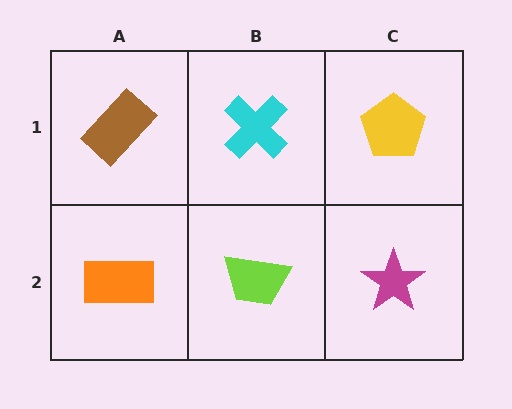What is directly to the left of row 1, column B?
A brown rectangle.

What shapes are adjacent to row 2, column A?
A brown rectangle (row 1, column A), a lime trapezoid (row 2, column B).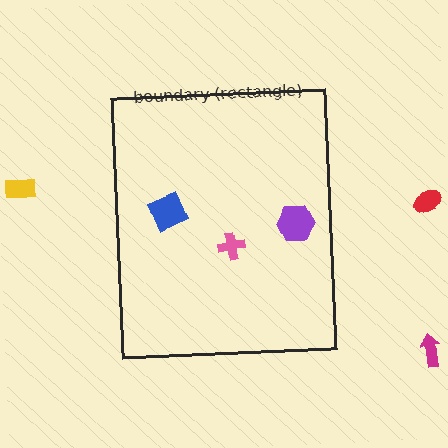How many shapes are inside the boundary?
3 inside, 3 outside.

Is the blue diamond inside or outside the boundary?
Inside.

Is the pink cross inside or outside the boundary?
Inside.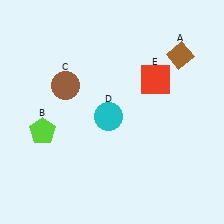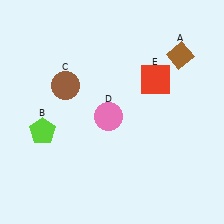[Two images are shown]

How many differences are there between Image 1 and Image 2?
There is 1 difference between the two images.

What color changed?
The circle (D) changed from cyan in Image 1 to pink in Image 2.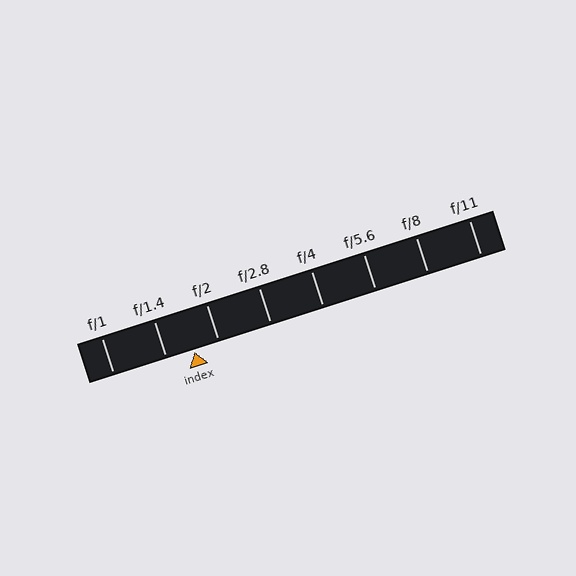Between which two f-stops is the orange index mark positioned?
The index mark is between f/1.4 and f/2.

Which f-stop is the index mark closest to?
The index mark is closest to f/2.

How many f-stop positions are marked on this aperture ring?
There are 8 f-stop positions marked.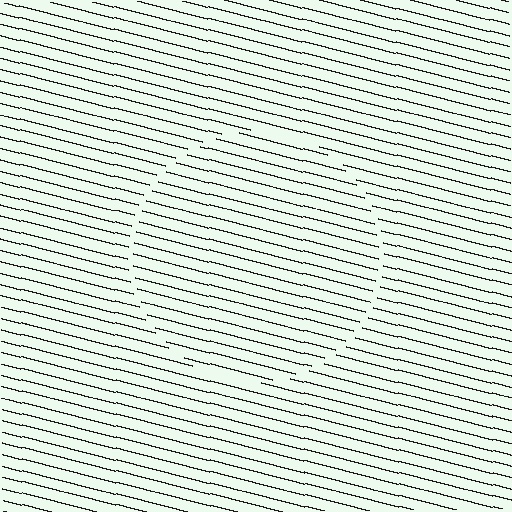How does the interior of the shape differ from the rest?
The interior of the shape contains the same grating, shifted by half a period — the contour is defined by the phase discontinuity where line-ends from the inner and outer gratings abut.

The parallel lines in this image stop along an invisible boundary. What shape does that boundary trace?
An illusory circle. The interior of the shape contains the same grating, shifted by half a period — the contour is defined by the phase discontinuity where line-ends from the inner and outer gratings abut.